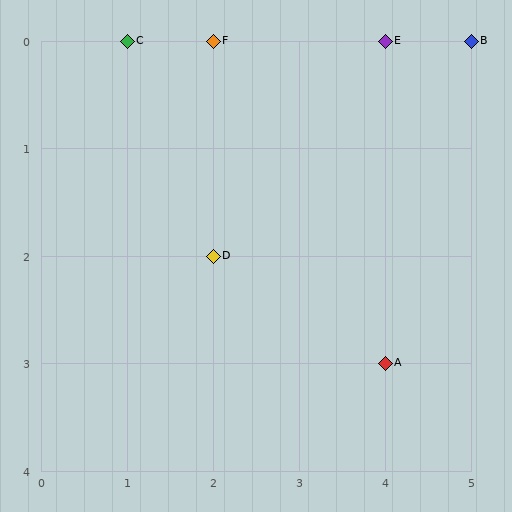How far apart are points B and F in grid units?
Points B and F are 3 columns apart.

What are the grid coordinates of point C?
Point C is at grid coordinates (1, 0).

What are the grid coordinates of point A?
Point A is at grid coordinates (4, 3).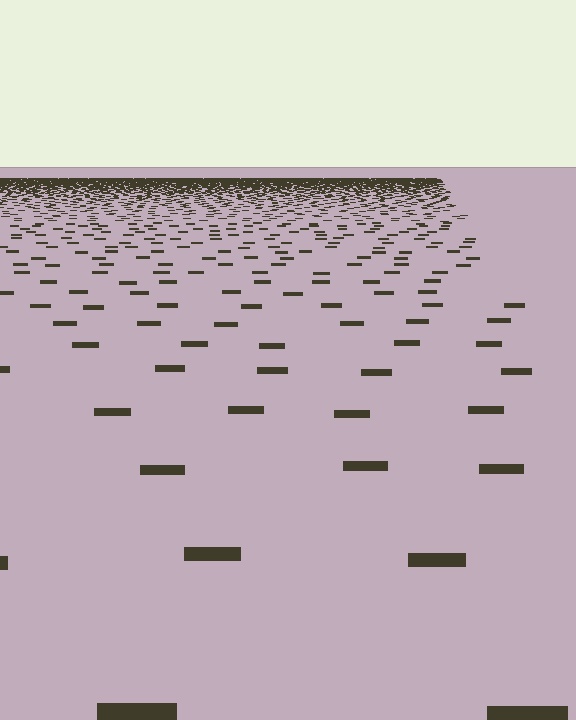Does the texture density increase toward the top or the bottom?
Density increases toward the top.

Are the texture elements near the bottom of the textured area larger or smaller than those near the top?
Larger. Near the bottom, elements are closer to the viewer and appear at a bigger on-screen size.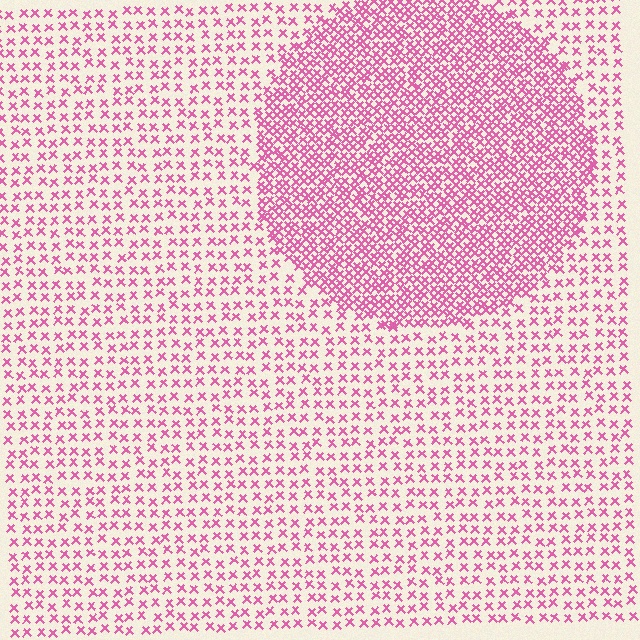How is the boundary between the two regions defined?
The boundary is defined by a change in element density (approximately 2.3x ratio). All elements are the same color, size, and shape.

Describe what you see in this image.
The image contains small pink elements arranged at two different densities. A circle-shaped region is visible where the elements are more densely packed than the surrounding area.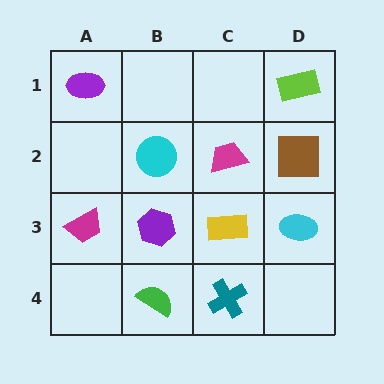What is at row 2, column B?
A cyan circle.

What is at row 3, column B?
A purple hexagon.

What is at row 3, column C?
A yellow rectangle.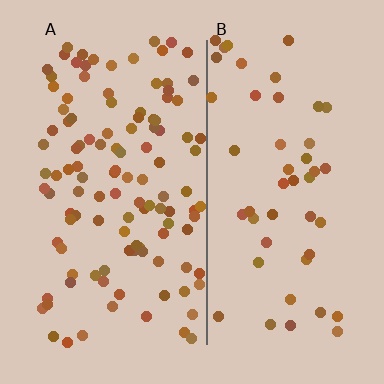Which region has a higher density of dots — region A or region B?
A (the left).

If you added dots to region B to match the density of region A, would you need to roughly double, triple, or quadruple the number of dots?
Approximately double.